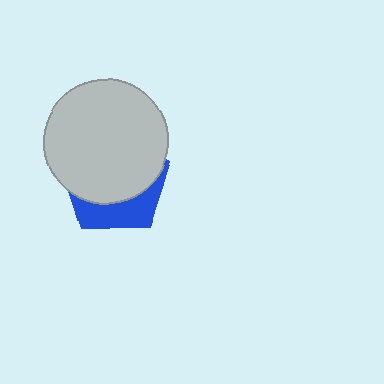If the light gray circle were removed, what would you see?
You would see the complete blue pentagon.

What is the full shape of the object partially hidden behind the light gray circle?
The partially hidden object is a blue pentagon.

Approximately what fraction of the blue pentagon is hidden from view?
Roughly 68% of the blue pentagon is hidden behind the light gray circle.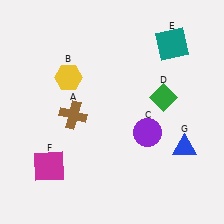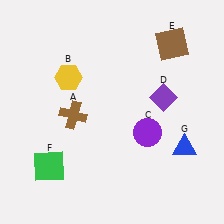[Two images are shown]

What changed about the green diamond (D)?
In Image 1, D is green. In Image 2, it changed to purple.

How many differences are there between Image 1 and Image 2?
There are 3 differences between the two images.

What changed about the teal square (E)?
In Image 1, E is teal. In Image 2, it changed to brown.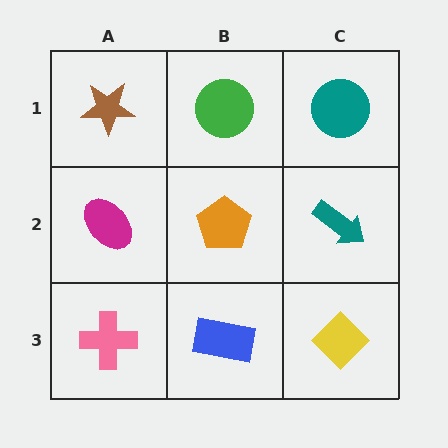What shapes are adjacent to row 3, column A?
A magenta ellipse (row 2, column A), a blue rectangle (row 3, column B).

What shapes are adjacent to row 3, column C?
A teal arrow (row 2, column C), a blue rectangle (row 3, column B).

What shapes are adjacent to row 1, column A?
A magenta ellipse (row 2, column A), a green circle (row 1, column B).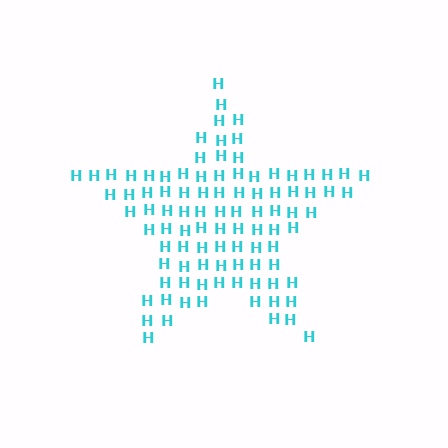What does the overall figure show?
The overall figure shows a star.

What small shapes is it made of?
It is made of small letter H's.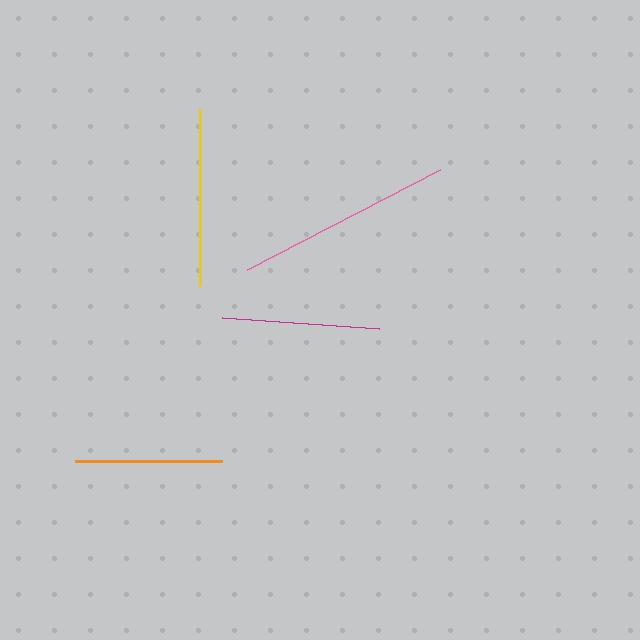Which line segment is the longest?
The pink line is the longest at approximately 218 pixels.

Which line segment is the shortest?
The orange line is the shortest at approximately 148 pixels.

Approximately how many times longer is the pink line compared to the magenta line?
The pink line is approximately 1.4 times the length of the magenta line.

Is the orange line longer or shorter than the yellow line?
The yellow line is longer than the orange line.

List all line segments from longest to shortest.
From longest to shortest: pink, yellow, magenta, orange.